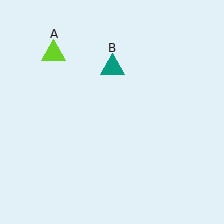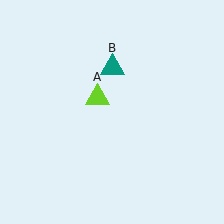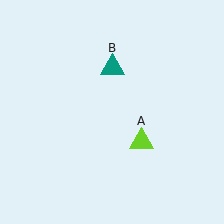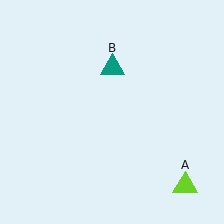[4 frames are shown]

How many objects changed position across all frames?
1 object changed position: lime triangle (object A).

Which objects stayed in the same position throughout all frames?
Teal triangle (object B) remained stationary.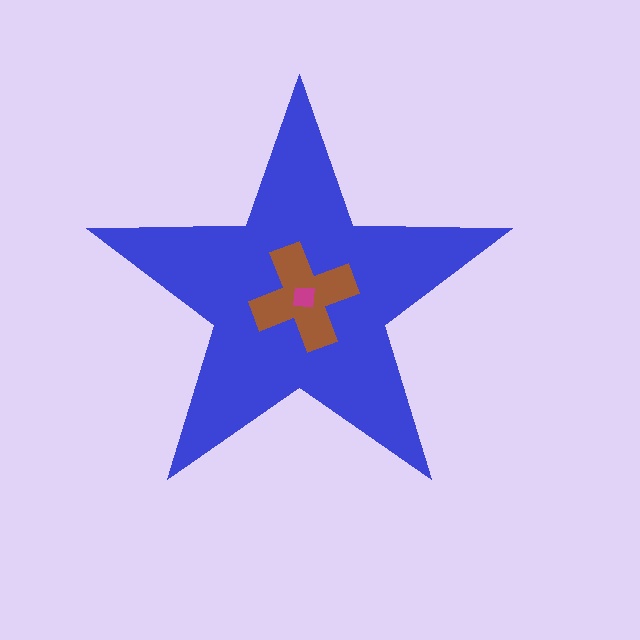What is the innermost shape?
The magenta square.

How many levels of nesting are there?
3.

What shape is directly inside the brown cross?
The magenta square.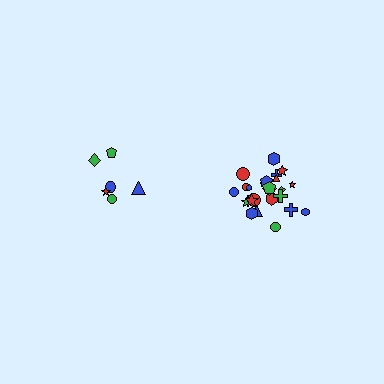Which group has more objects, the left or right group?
The right group.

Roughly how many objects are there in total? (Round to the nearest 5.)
Roughly 30 objects in total.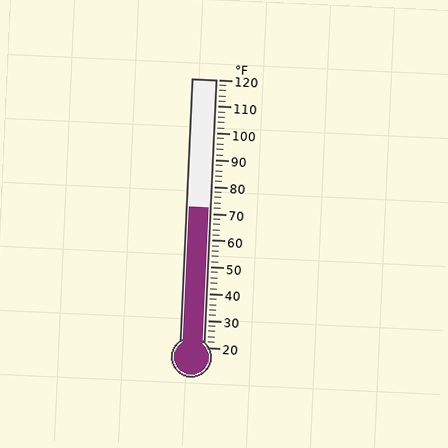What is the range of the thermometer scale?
The thermometer scale ranges from 20°F to 120°F.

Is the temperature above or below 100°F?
The temperature is below 100°F.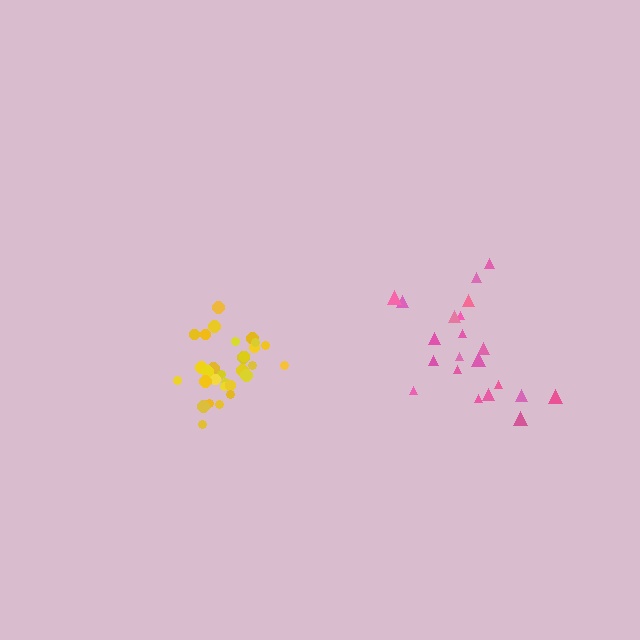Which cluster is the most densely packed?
Yellow.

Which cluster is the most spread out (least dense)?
Pink.